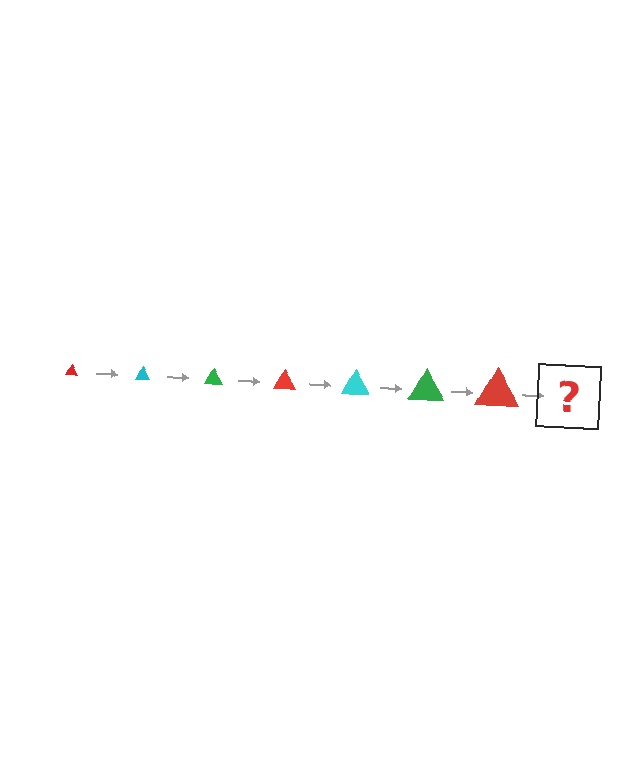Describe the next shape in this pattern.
It should be a cyan triangle, larger than the previous one.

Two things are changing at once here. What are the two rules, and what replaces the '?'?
The two rules are that the triangle grows larger each step and the color cycles through red, cyan, and green. The '?' should be a cyan triangle, larger than the previous one.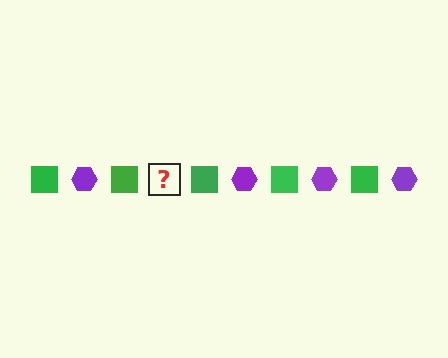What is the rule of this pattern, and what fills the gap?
The rule is that the pattern alternates between green square and purple hexagon. The gap should be filled with a purple hexagon.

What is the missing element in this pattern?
The missing element is a purple hexagon.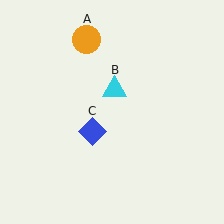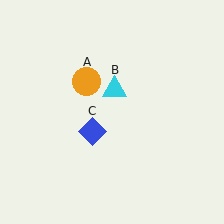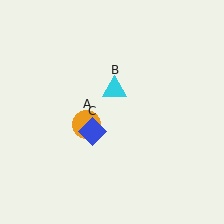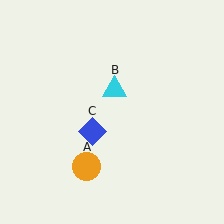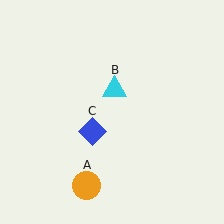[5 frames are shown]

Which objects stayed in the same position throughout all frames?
Cyan triangle (object B) and blue diamond (object C) remained stationary.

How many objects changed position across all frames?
1 object changed position: orange circle (object A).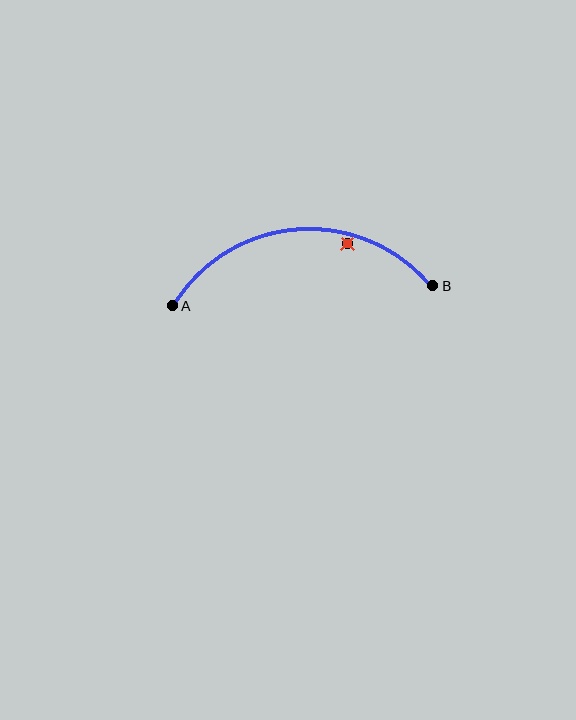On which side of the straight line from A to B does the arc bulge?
The arc bulges above the straight line connecting A and B.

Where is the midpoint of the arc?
The arc midpoint is the point on the curve farthest from the straight line joining A and B. It sits above that line.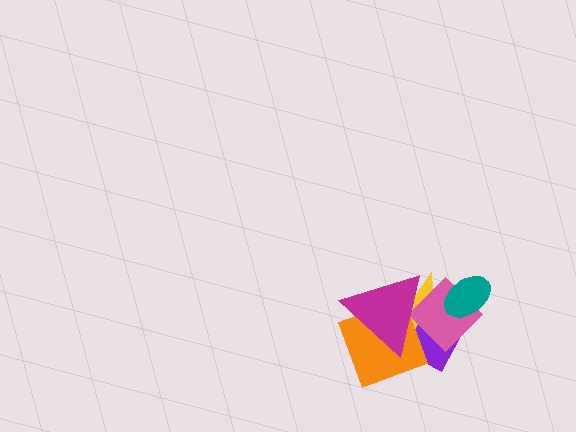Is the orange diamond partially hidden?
Yes, it is partially covered by another shape.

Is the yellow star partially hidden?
Yes, it is partially covered by another shape.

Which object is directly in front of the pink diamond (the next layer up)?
The teal ellipse is directly in front of the pink diamond.